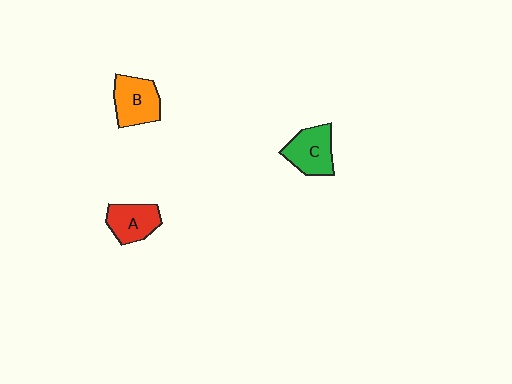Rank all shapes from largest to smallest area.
From largest to smallest: B (orange), C (green), A (red).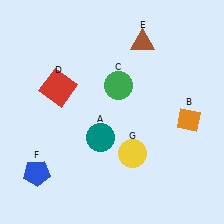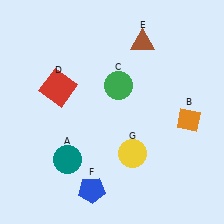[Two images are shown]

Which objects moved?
The objects that moved are: the teal circle (A), the blue pentagon (F).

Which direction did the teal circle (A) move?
The teal circle (A) moved left.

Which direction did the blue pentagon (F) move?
The blue pentagon (F) moved right.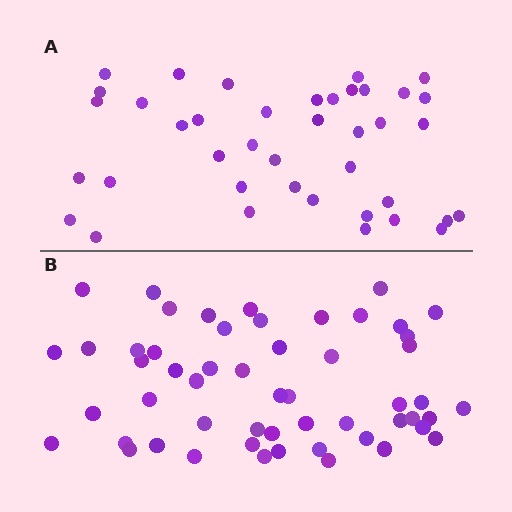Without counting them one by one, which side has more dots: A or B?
Region B (the bottom region) has more dots.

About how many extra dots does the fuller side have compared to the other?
Region B has approximately 15 more dots than region A.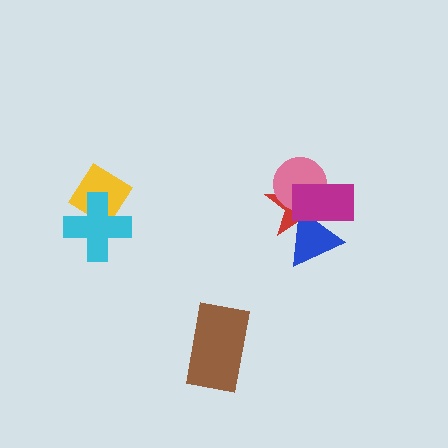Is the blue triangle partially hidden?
Yes, it is partially covered by another shape.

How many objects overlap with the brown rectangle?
0 objects overlap with the brown rectangle.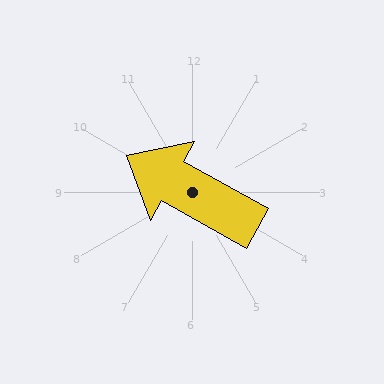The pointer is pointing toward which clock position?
Roughly 10 o'clock.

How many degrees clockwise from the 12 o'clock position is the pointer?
Approximately 299 degrees.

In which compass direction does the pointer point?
Northwest.